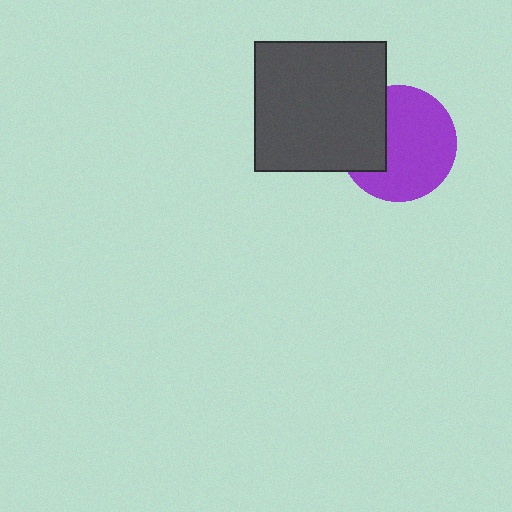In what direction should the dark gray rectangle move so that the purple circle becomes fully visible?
The dark gray rectangle should move left. That is the shortest direction to clear the overlap and leave the purple circle fully visible.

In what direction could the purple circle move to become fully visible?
The purple circle could move right. That would shift it out from behind the dark gray rectangle entirely.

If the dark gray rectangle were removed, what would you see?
You would see the complete purple circle.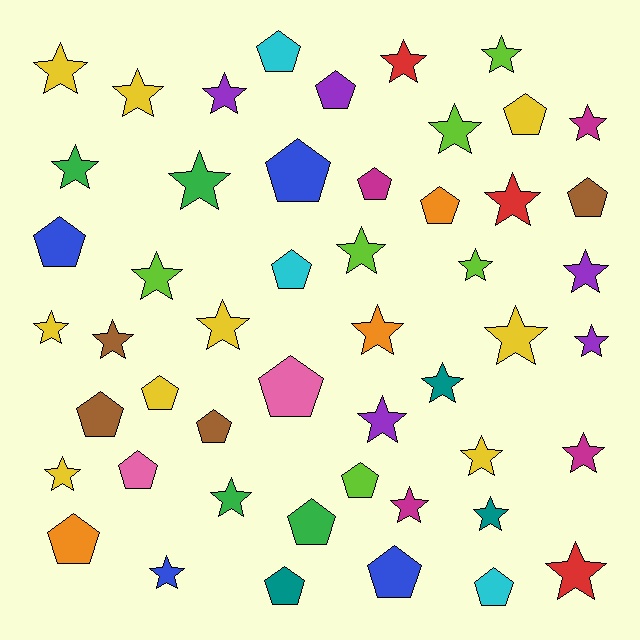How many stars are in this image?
There are 30 stars.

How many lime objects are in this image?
There are 6 lime objects.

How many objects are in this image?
There are 50 objects.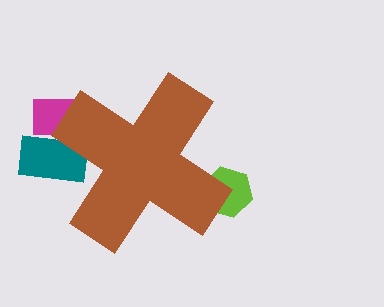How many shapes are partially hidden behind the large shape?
3 shapes are partially hidden.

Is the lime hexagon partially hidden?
Yes, the lime hexagon is partially hidden behind the brown cross.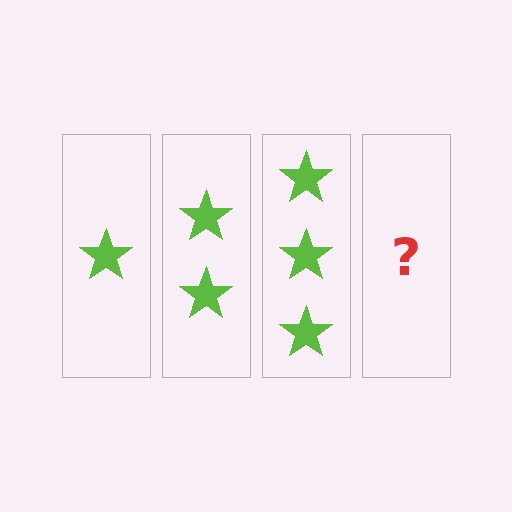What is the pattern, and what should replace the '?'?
The pattern is that each step adds one more star. The '?' should be 4 stars.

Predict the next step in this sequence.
The next step is 4 stars.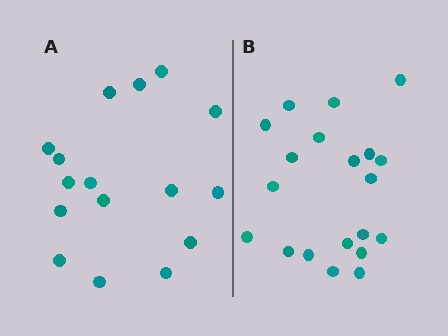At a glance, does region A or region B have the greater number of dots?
Region B (the right region) has more dots.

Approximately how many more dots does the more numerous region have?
Region B has about 4 more dots than region A.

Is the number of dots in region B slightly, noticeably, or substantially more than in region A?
Region B has noticeably more, but not dramatically so. The ratio is roughly 1.2 to 1.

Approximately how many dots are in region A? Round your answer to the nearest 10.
About 20 dots. (The exact count is 16, which rounds to 20.)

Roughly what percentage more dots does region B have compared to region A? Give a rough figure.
About 25% more.